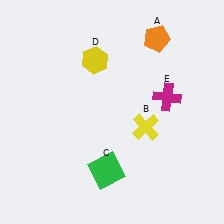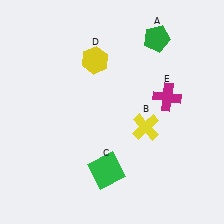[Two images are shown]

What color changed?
The pentagon (A) changed from orange in Image 1 to green in Image 2.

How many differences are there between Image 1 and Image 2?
There is 1 difference between the two images.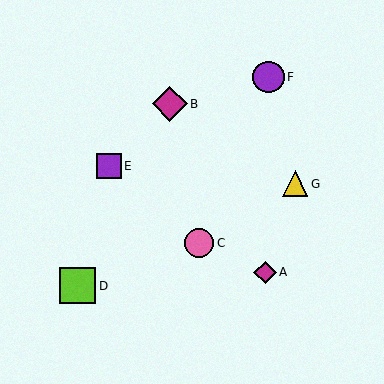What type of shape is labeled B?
Shape B is a magenta diamond.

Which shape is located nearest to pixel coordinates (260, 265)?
The magenta diamond (labeled A) at (265, 272) is nearest to that location.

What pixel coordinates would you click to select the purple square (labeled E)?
Click at (109, 166) to select the purple square E.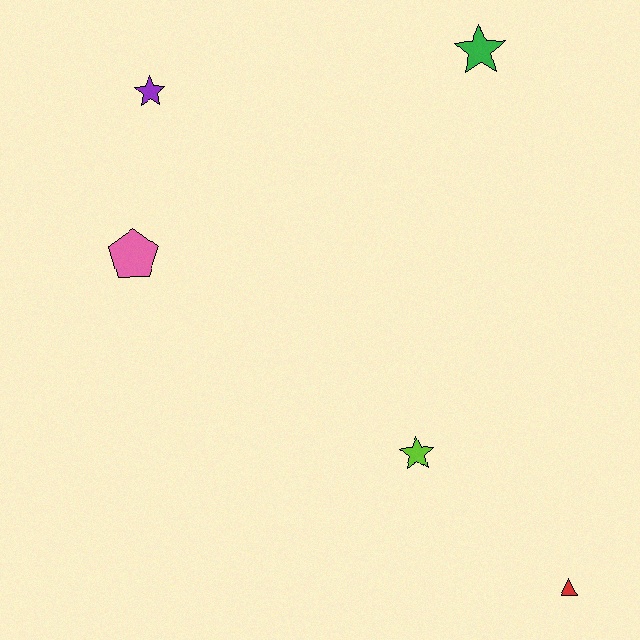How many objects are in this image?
There are 5 objects.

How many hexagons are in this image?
There are no hexagons.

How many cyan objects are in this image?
There are no cyan objects.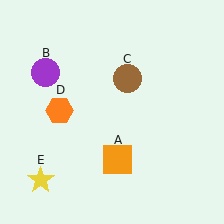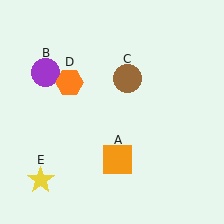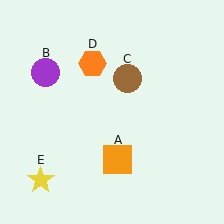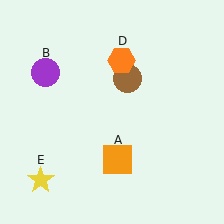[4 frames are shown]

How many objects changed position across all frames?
1 object changed position: orange hexagon (object D).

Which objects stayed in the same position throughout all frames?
Orange square (object A) and purple circle (object B) and brown circle (object C) and yellow star (object E) remained stationary.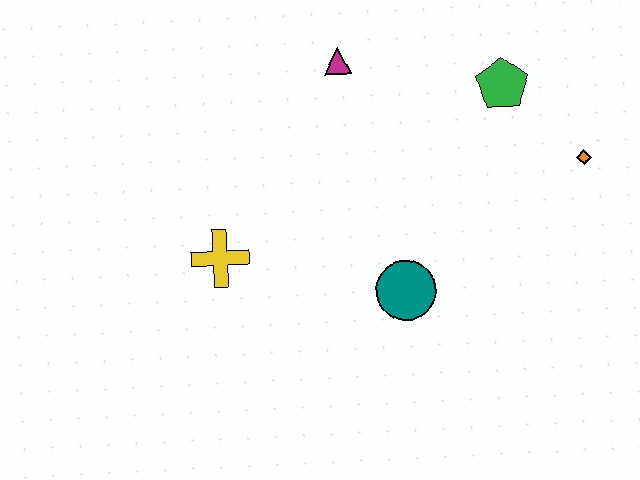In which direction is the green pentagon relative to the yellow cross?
The green pentagon is to the right of the yellow cross.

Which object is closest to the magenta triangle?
The green pentagon is closest to the magenta triangle.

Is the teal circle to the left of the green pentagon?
Yes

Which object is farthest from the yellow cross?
The orange diamond is farthest from the yellow cross.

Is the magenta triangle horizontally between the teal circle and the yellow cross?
Yes